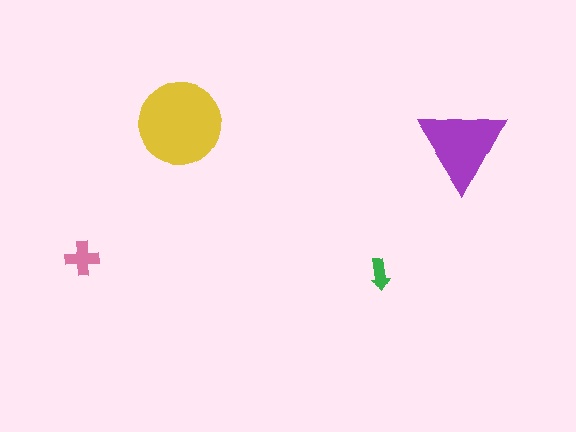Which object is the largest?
The yellow circle.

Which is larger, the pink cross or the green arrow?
The pink cross.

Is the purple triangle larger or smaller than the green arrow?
Larger.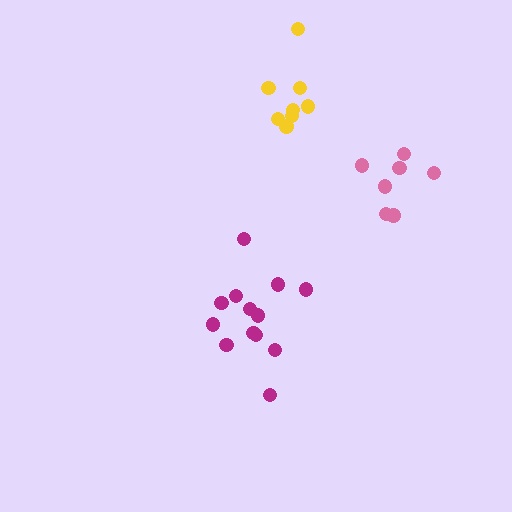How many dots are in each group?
Group 1: 8 dots, Group 2: 13 dots, Group 3: 7 dots (28 total).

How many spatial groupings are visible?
There are 3 spatial groupings.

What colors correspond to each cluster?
The clusters are colored: yellow, magenta, pink.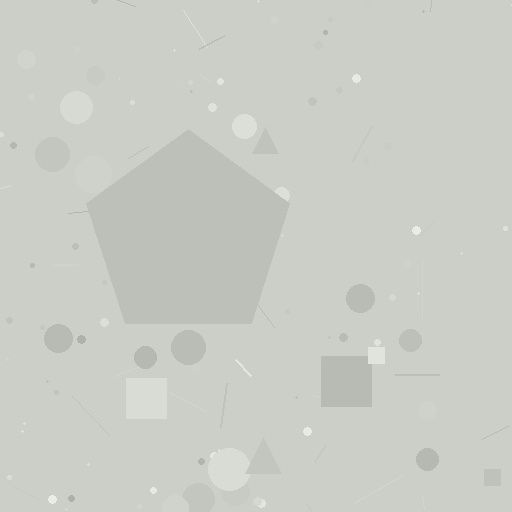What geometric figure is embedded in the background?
A pentagon is embedded in the background.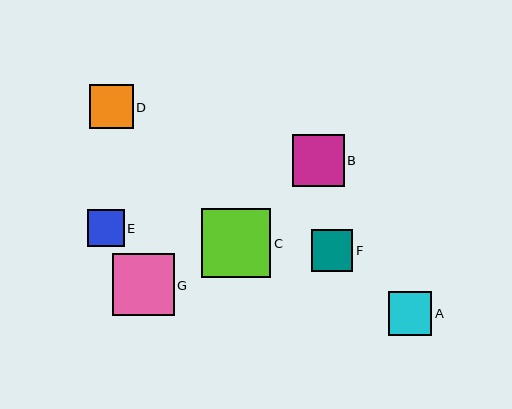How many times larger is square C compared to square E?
Square C is approximately 1.9 times the size of square E.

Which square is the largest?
Square C is the largest with a size of approximately 69 pixels.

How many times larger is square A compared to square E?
Square A is approximately 1.2 times the size of square E.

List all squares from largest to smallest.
From largest to smallest: C, G, B, D, A, F, E.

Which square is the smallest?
Square E is the smallest with a size of approximately 37 pixels.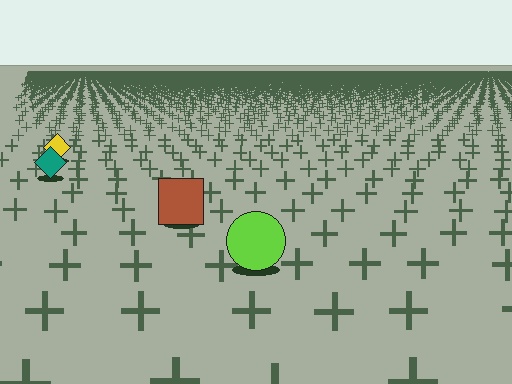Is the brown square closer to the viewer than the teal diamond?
Yes. The brown square is closer — you can tell from the texture gradient: the ground texture is coarser near it.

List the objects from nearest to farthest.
From nearest to farthest: the lime circle, the brown square, the teal diamond, the yellow diamond.